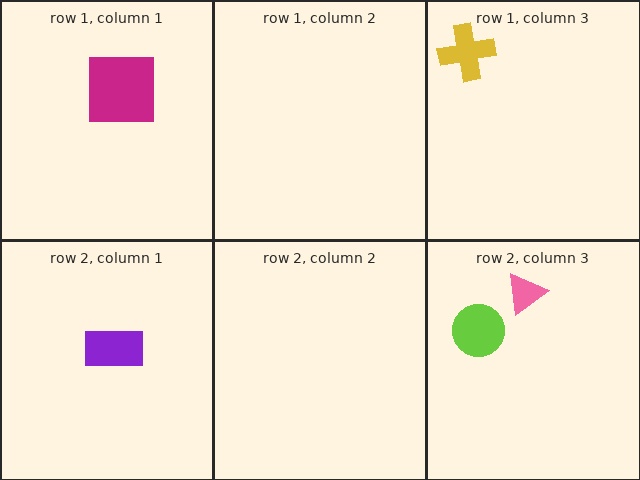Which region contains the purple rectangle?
The row 2, column 1 region.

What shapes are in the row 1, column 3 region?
The yellow cross.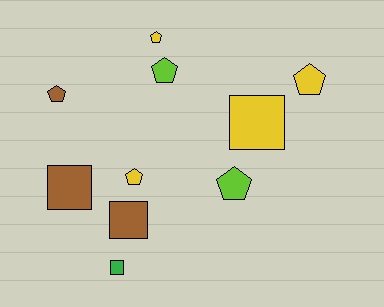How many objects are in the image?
There are 10 objects.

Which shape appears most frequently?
Pentagon, with 6 objects.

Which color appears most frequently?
Yellow, with 4 objects.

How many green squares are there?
There is 1 green square.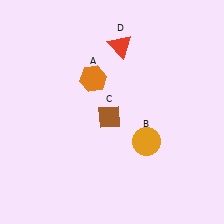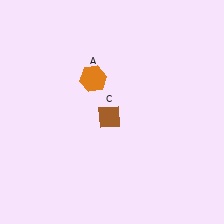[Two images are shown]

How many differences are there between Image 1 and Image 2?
There are 2 differences between the two images.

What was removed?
The red triangle (D), the orange circle (B) were removed in Image 2.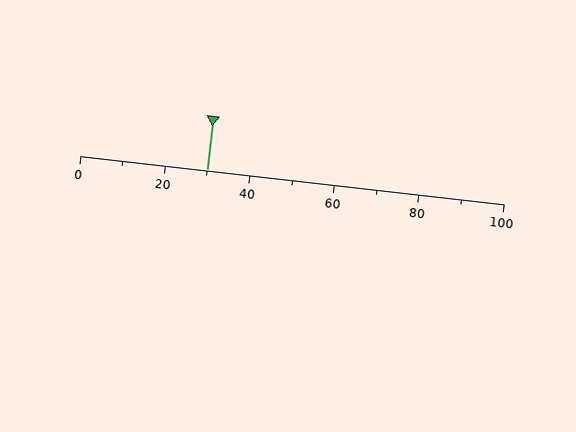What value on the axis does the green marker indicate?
The marker indicates approximately 30.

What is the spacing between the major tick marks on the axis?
The major ticks are spaced 20 apart.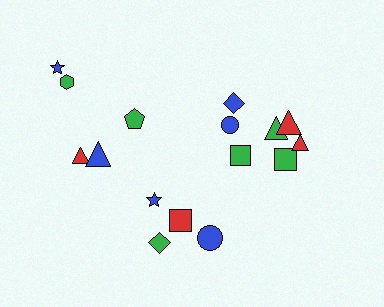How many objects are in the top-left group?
There are 5 objects.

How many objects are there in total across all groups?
There are 16 objects.